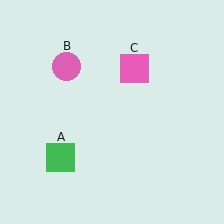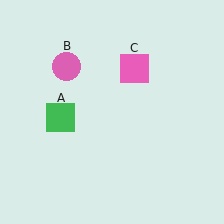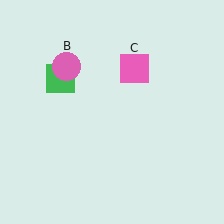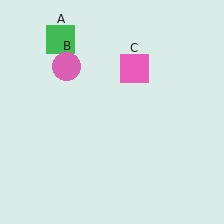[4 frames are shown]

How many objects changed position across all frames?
1 object changed position: green square (object A).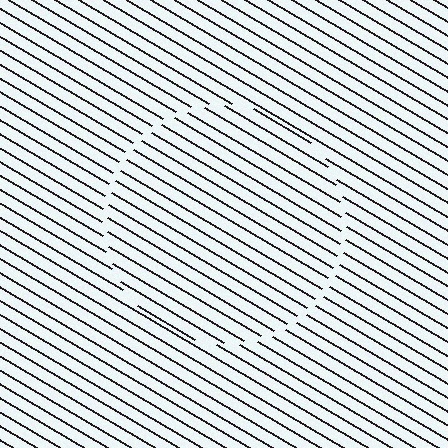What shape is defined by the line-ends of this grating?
An illusory circle. The interior of the shape contains the same grating, shifted by half a period — the contour is defined by the phase discontinuity where line-ends from the inner and outer gratings abut.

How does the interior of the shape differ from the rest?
The interior of the shape contains the same grating, shifted by half a period — the contour is defined by the phase discontinuity where line-ends from the inner and outer gratings abut.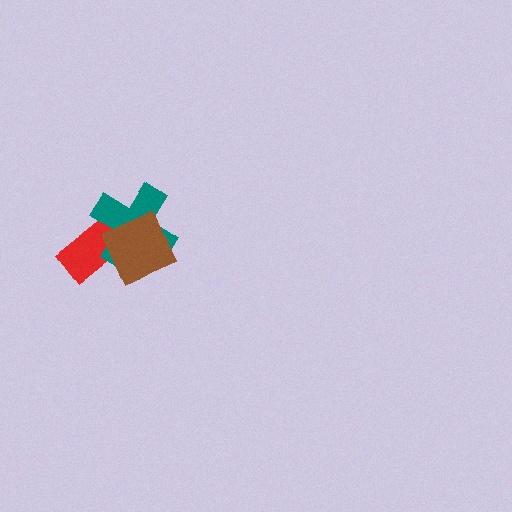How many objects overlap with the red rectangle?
2 objects overlap with the red rectangle.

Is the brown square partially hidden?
No, no other shape covers it.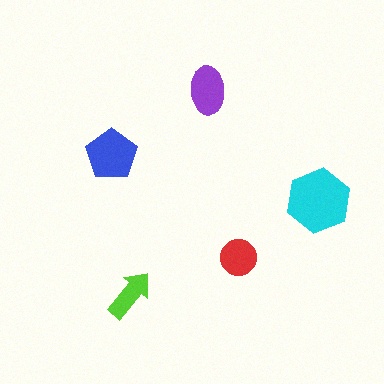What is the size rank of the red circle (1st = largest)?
4th.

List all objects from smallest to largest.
The lime arrow, the red circle, the purple ellipse, the blue pentagon, the cyan hexagon.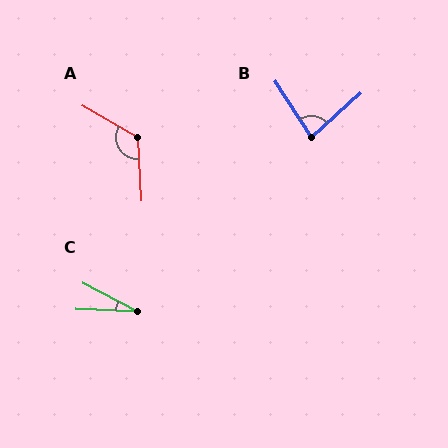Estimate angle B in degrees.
Approximately 81 degrees.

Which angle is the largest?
A, at approximately 123 degrees.